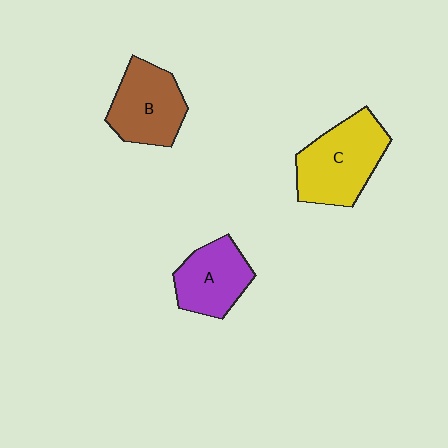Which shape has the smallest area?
Shape A (purple).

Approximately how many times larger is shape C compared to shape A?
Approximately 1.4 times.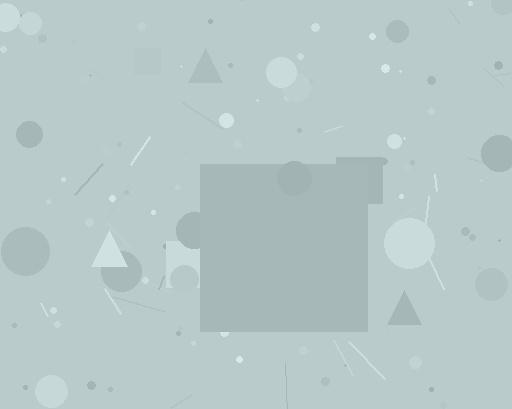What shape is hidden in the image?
A square is hidden in the image.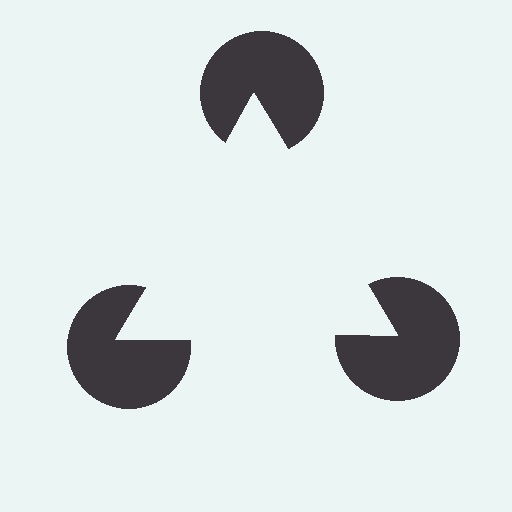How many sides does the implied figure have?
3 sides.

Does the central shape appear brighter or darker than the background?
It typically appears slightly brighter than the background, even though no actual brightness change is drawn.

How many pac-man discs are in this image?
There are 3 — one at each vertex of the illusory triangle.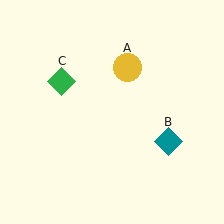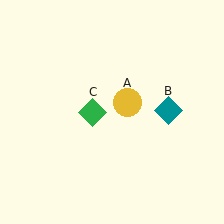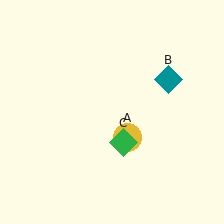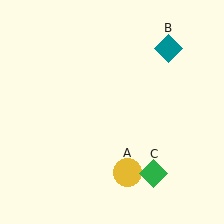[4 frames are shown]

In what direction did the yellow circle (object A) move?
The yellow circle (object A) moved down.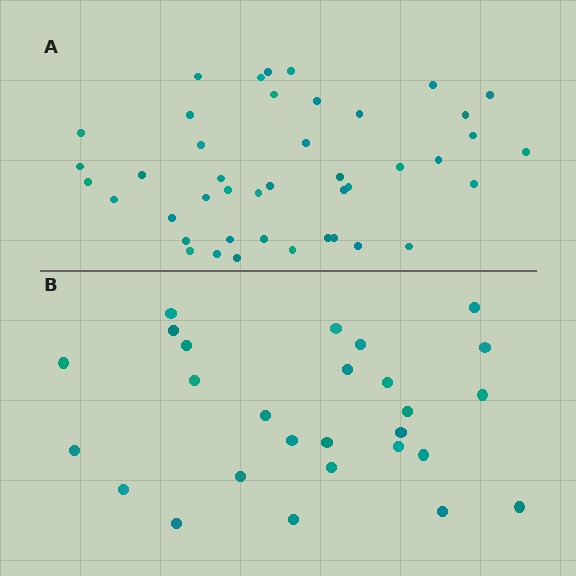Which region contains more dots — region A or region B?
Region A (the top region) has more dots.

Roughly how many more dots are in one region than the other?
Region A has approximately 15 more dots than region B.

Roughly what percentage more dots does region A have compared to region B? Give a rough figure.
About 60% more.